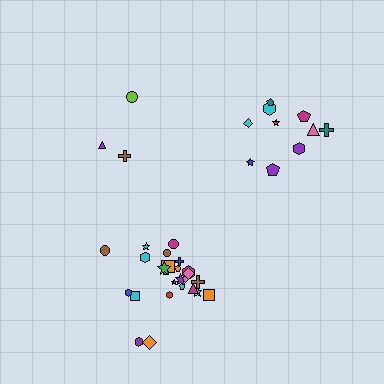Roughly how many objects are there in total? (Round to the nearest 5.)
Roughly 40 objects in total.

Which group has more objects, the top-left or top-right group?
The top-right group.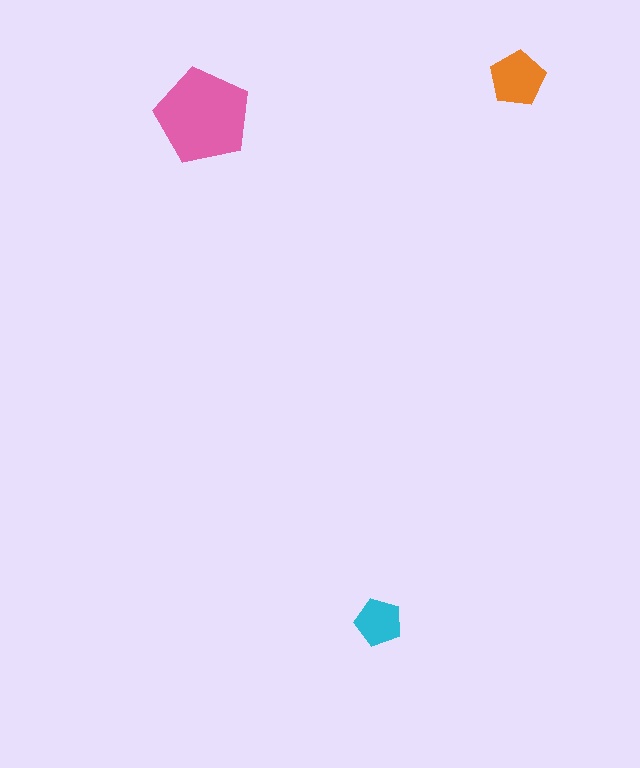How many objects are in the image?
There are 3 objects in the image.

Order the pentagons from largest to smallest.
the pink one, the orange one, the cyan one.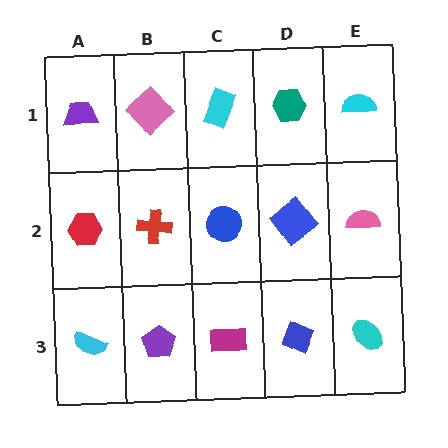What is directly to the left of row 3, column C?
A purple pentagon.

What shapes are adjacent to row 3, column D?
A blue diamond (row 2, column D), a magenta rectangle (row 3, column C), a cyan ellipse (row 3, column E).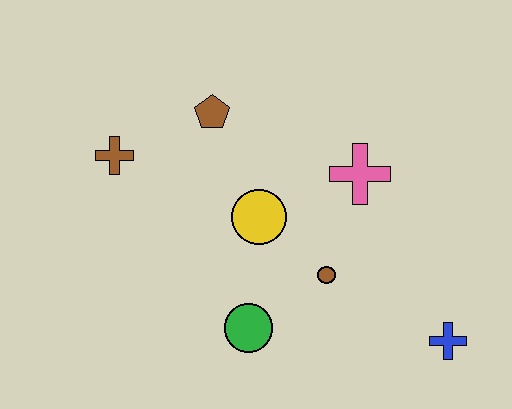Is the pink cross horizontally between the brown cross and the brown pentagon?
No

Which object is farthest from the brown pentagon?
The blue cross is farthest from the brown pentagon.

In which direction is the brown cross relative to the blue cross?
The brown cross is to the left of the blue cross.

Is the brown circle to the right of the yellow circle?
Yes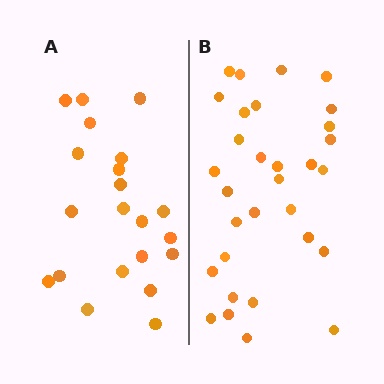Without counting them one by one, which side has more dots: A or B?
Region B (the right region) has more dots.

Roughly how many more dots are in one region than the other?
Region B has roughly 10 or so more dots than region A.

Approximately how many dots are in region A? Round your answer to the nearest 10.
About 20 dots. (The exact count is 21, which rounds to 20.)